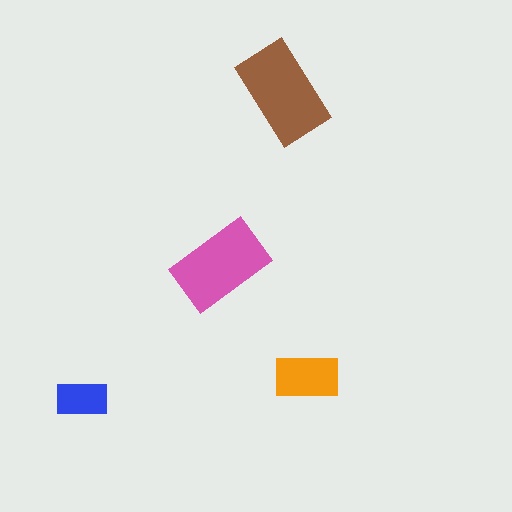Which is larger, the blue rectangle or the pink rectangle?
The pink one.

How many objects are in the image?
There are 4 objects in the image.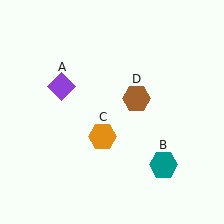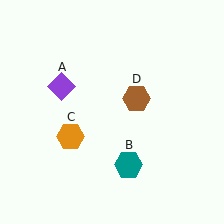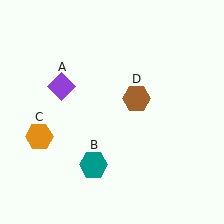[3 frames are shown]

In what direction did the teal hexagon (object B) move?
The teal hexagon (object B) moved left.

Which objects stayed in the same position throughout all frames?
Purple diamond (object A) and brown hexagon (object D) remained stationary.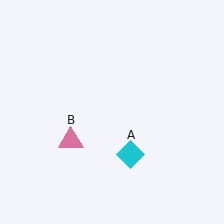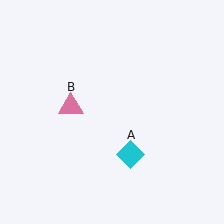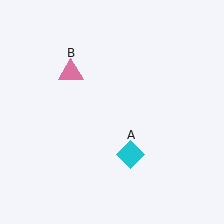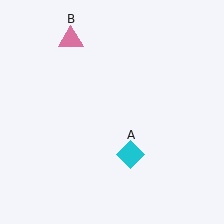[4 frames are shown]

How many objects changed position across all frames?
1 object changed position: pink triangle (object B).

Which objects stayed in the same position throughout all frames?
Cyan diamond (object A) remained stationary.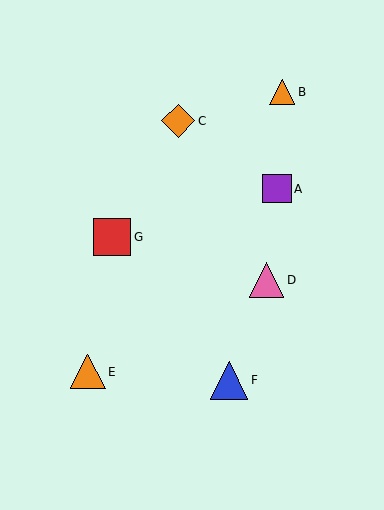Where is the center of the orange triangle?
The center of the orange triangle is at (282, 92).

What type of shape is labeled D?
Shape D is a pink triangle.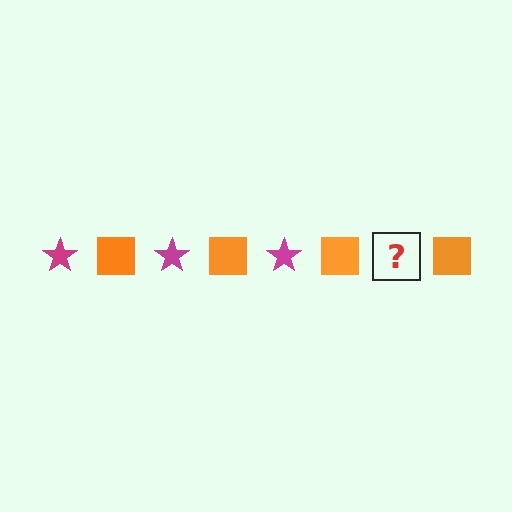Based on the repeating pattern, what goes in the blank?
The blank should be a magenta star.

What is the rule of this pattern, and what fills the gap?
The rule is that the pattern alternates between magenta star and orange square. The gap should be filled with a magenta star.